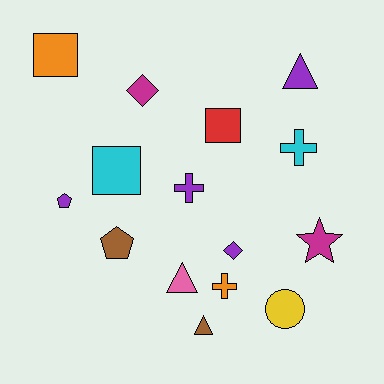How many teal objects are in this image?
There are no teal objects.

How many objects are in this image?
There are 15 objects.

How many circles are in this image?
There is 1 circle.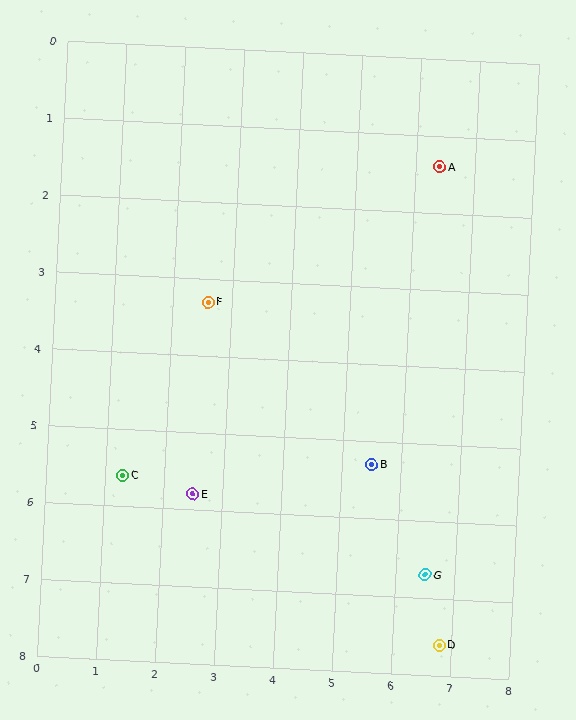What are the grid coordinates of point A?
Point A is at approximately (6.4, 1.4).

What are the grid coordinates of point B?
Point B is at approximately (5.5, 5.3).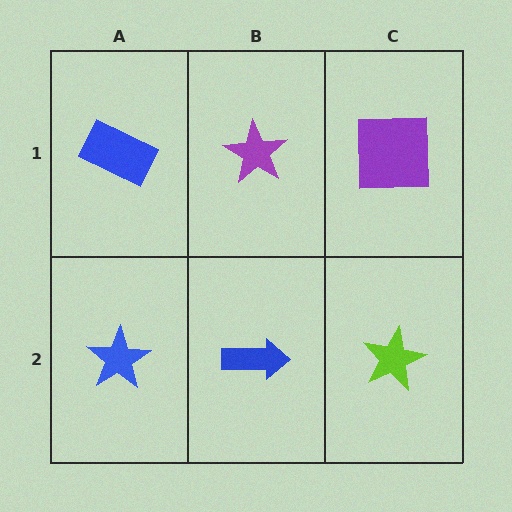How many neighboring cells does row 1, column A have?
2.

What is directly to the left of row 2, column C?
A blue arrow.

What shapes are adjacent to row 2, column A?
A blue rectangle (row 1, column A), a blue arrow (row 2, column B).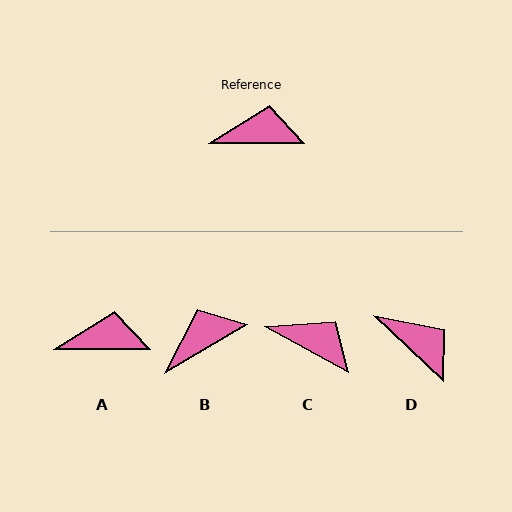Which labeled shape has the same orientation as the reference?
A.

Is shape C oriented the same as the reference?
No, it is off by about 28 degrees.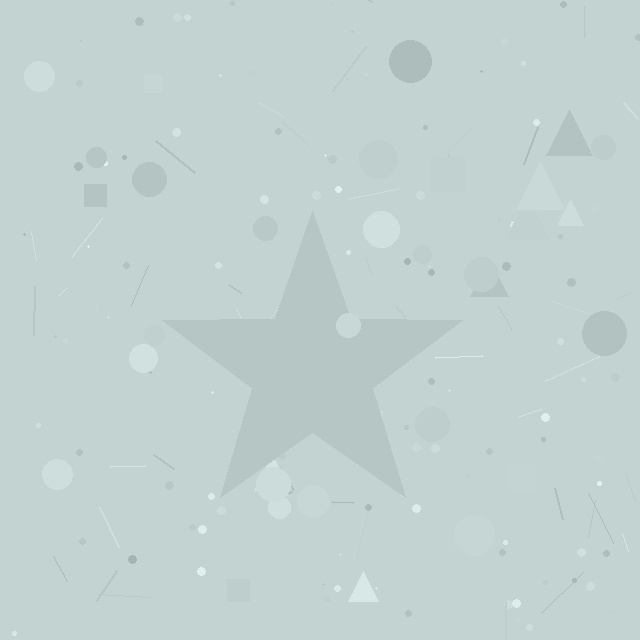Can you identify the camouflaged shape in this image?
The camouflaged shape is a star.